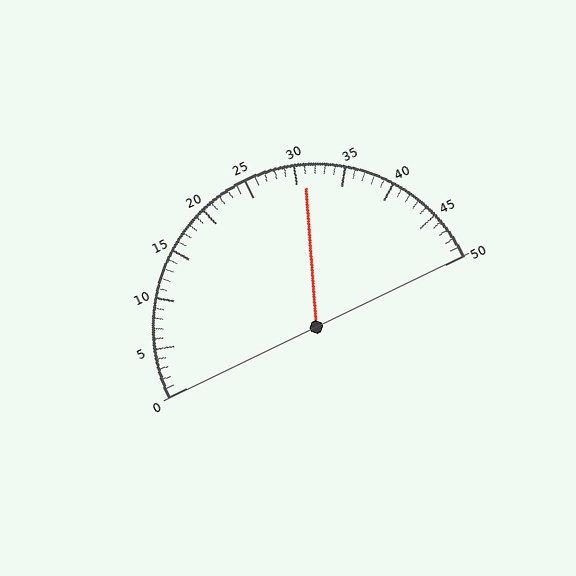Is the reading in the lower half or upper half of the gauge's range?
The reading is in the upper half of the range (0 to 50).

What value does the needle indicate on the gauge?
The needle indicates approximately 31.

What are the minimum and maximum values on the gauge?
The gauge ranges from 0 to 50.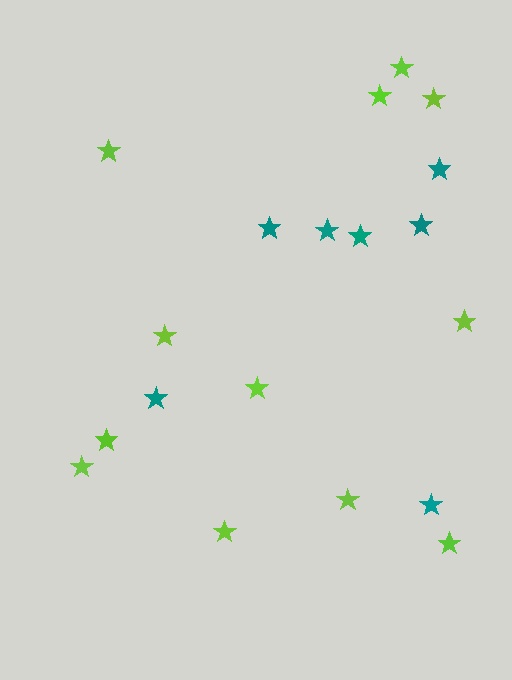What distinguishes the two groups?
There are 2 groups: one group of lime stars (12) and one group of teal stars (7).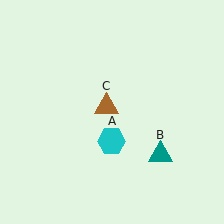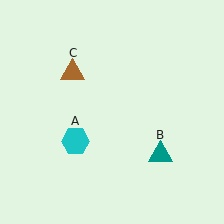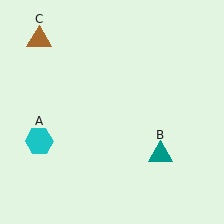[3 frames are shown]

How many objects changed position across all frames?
2 objects changed position: cyan hexagon (object A), brown triangle (object C).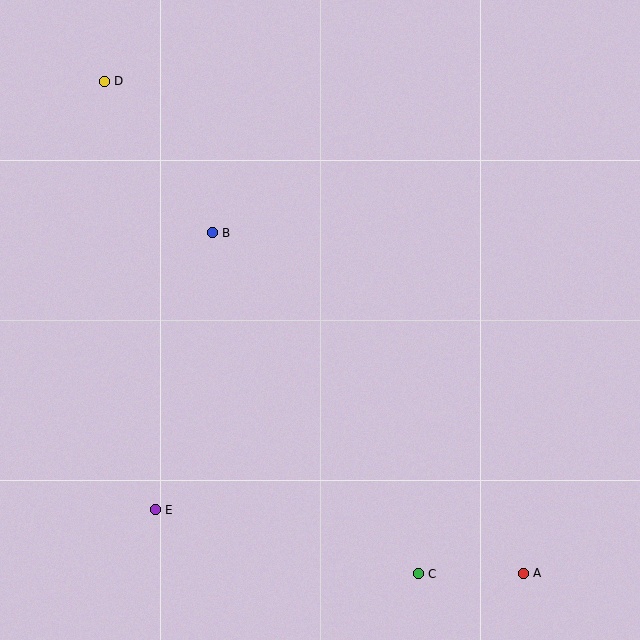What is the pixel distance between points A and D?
The distance between A and D is 647 pixels.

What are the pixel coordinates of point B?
Point B is at (212, 233).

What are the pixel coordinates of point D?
Point D is at (104, 81).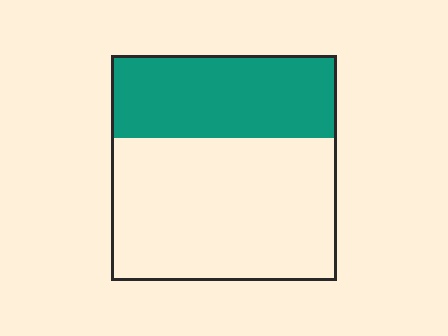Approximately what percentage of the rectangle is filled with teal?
Approximately 35%.